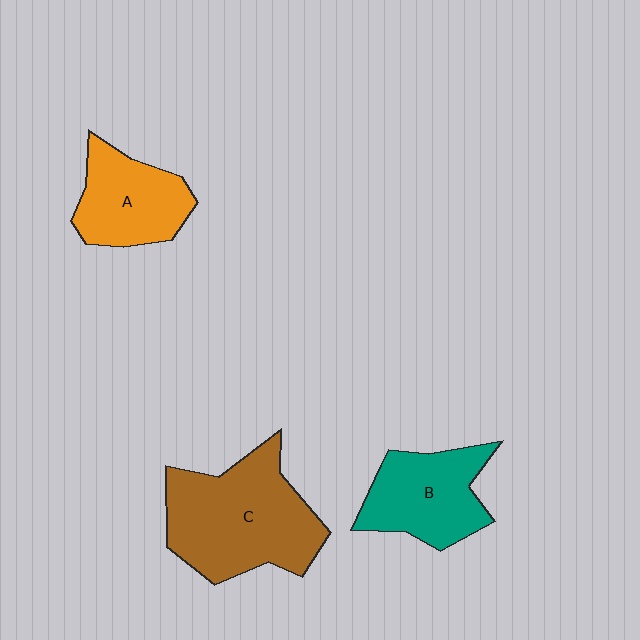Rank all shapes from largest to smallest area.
From largest to smallest: C (brown), B (teal), A (orange).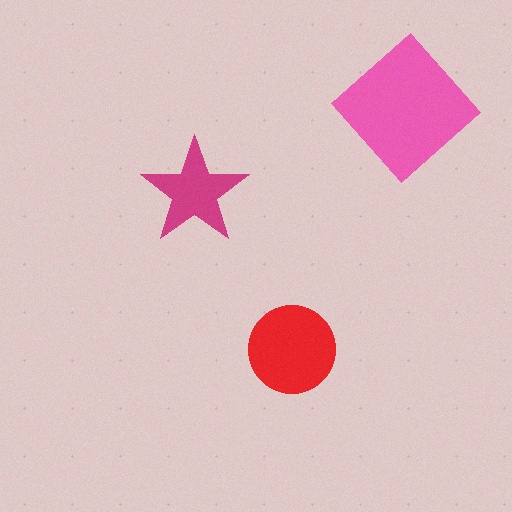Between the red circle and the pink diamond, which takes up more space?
The pink diamond.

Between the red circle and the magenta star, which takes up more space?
The red circle.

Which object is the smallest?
The magenta star.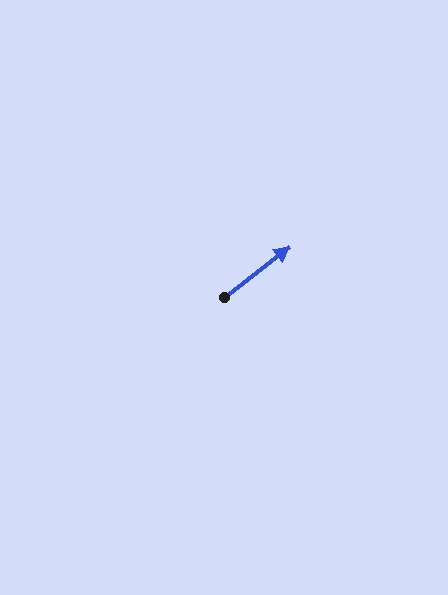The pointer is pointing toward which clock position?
Roughly 2 o'clock.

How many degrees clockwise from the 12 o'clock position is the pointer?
Approximately 52 degrees.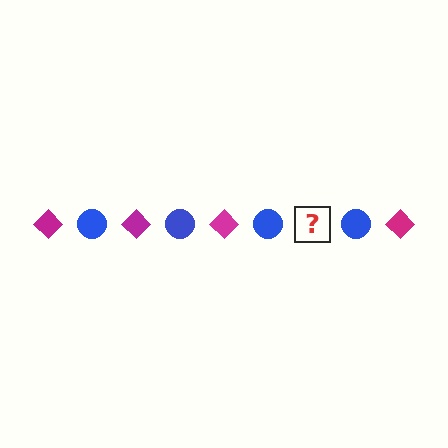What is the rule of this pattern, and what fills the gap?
The rule is that the pattern alternates between magenta diamond and blue circle. The gap should be filled with a magenta diamond.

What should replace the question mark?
The question mark should be replaced with a magenta diamond.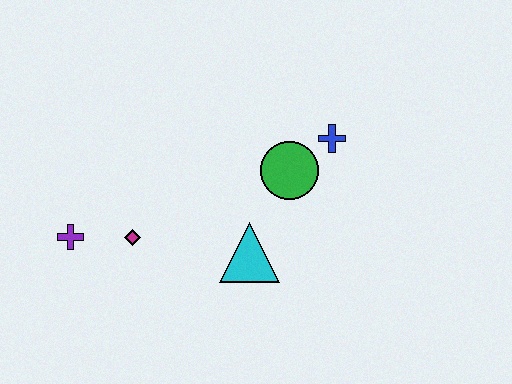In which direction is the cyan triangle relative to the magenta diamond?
The cyan triangle is to the right of the magenta diamond.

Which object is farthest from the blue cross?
The purple cross is farthest from the blue cross.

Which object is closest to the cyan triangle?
The green circle is closest to the cyan triangle.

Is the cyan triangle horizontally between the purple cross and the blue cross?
Yes